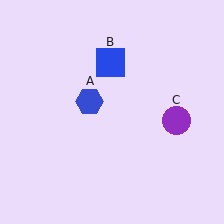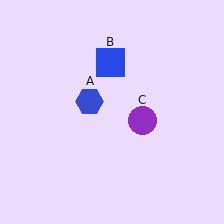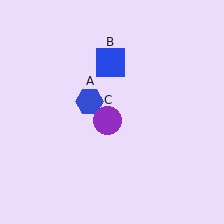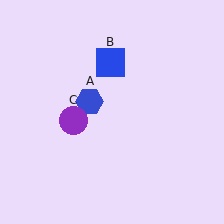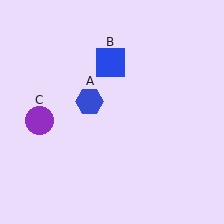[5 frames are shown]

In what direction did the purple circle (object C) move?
The purple circle (object C) moved left.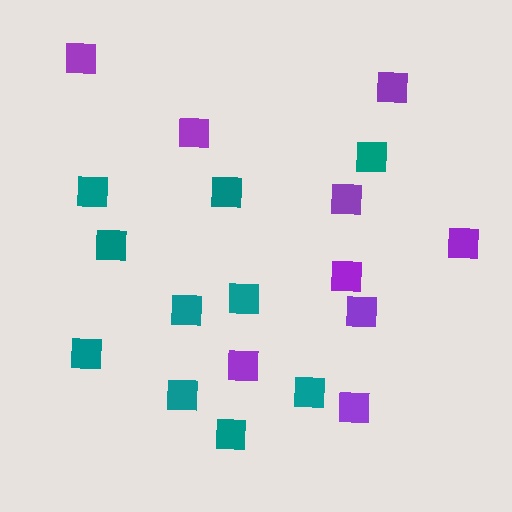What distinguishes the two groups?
There are 2 groups: one group of teal squares (10) and one group of purple squares (9).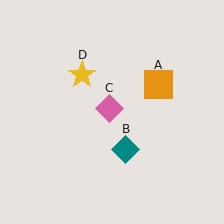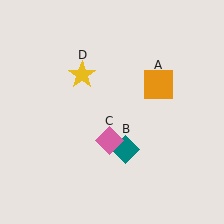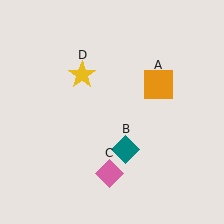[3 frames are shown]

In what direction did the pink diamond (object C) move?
The pink diamond (object C) moved down.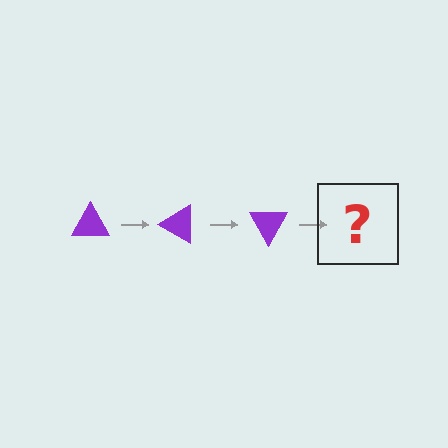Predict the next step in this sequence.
The next step is a purple triangle rotated 90 degrees.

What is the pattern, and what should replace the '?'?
The pattern is that the triangle rotates 30 degrees each step. The '?' should be a purple triangle rotated 90 degrees.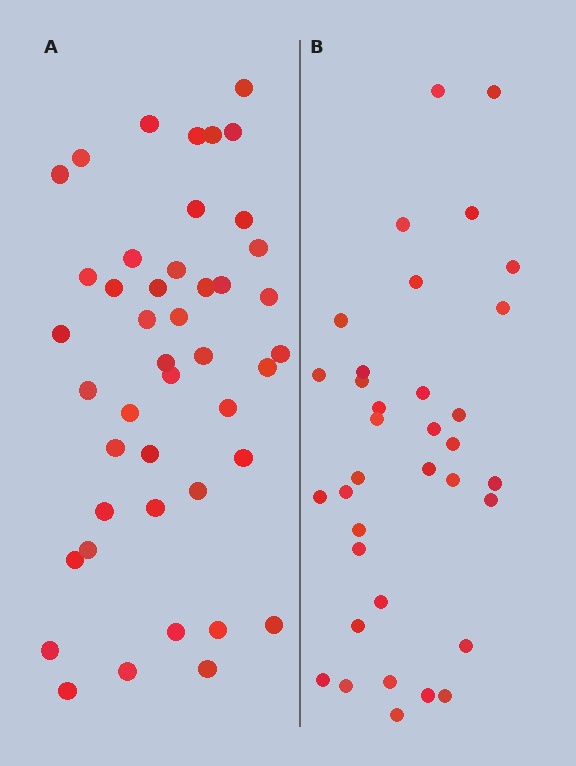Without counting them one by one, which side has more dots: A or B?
Region A (the left region) has more dots.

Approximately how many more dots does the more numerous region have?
Region A has roughly 8 or so more dots than region B.